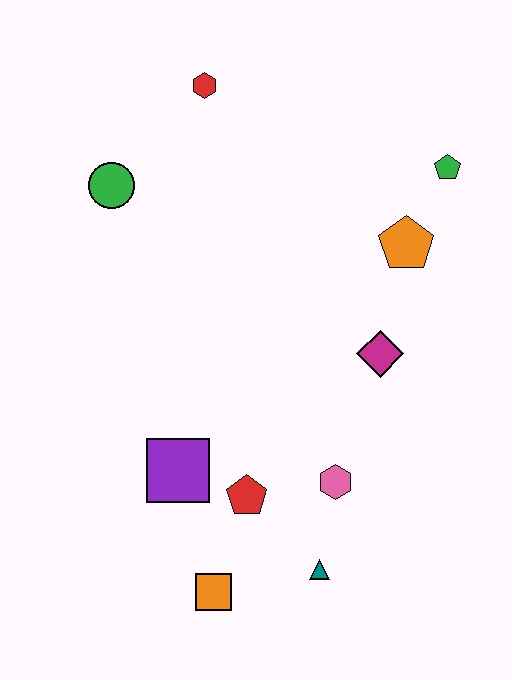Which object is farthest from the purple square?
The green pentagon is farthest from the purple square.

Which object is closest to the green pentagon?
The orange pentagon is closest to the green pentagon.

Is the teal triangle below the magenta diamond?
Yes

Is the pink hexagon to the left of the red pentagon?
No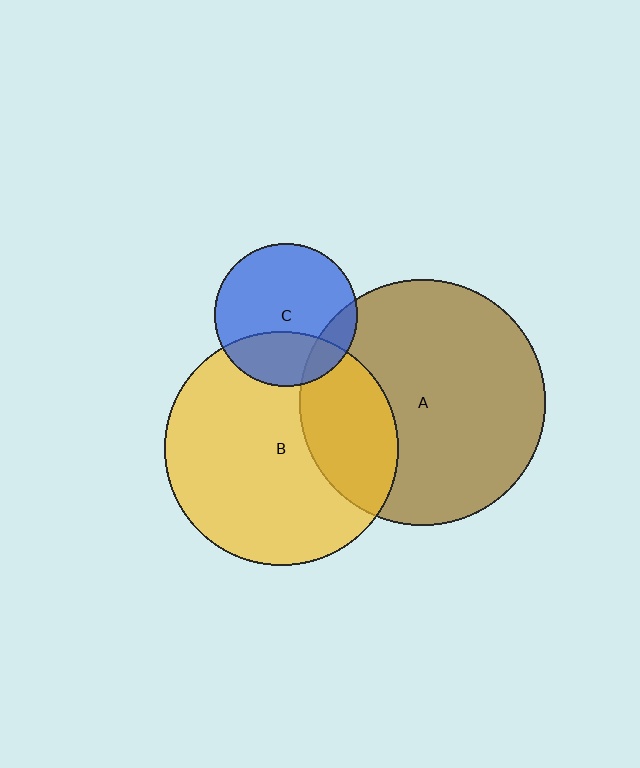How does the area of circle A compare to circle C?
Approximately 3.0 times.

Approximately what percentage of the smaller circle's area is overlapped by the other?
Approximately 15%.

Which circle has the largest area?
Circle A (brown).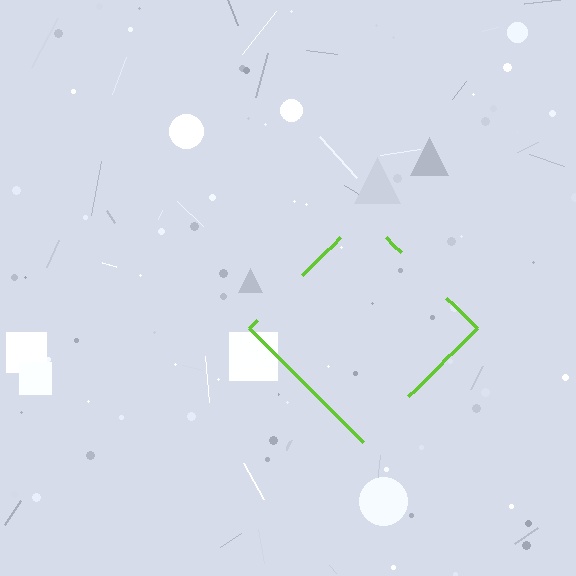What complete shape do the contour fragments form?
The contour fragments form a diamond.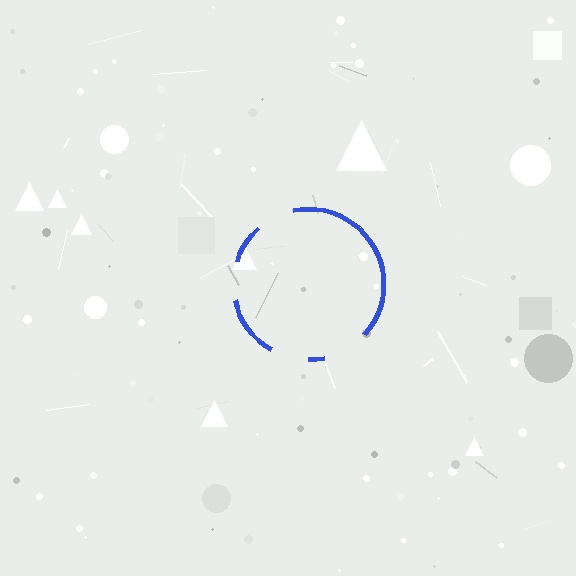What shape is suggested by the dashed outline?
The dashed outline suggests a circle.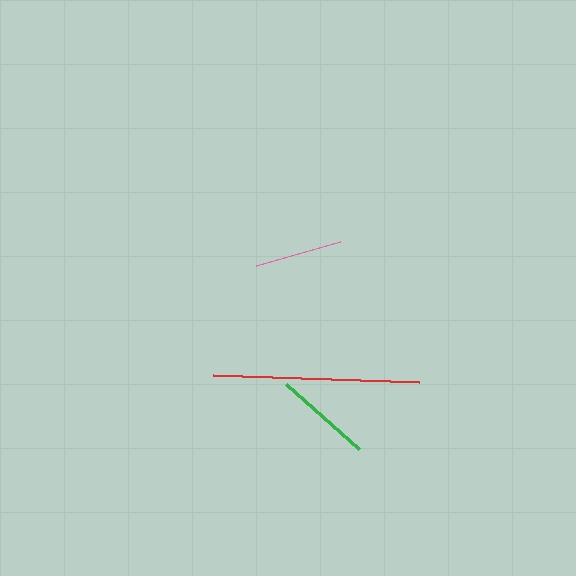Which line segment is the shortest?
The pink line is the shortest at approximately 88 pixels.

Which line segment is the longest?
The red line is the longest at approximately 205 pixels.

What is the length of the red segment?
The red segment is approximately 205 pixels long.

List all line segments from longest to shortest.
From longest to shortest: red, green, pink.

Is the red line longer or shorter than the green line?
The red line is longer than the green line.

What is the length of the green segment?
The green segment is approximately 97 pixels long.